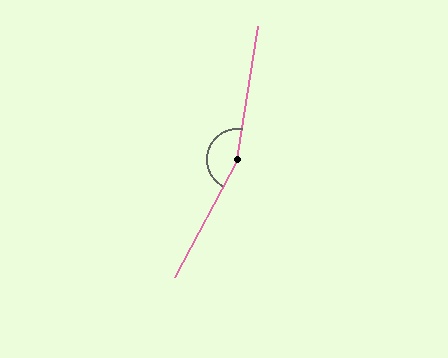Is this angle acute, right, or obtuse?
It is obtuse.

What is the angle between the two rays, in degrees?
Approximately 161 degrees.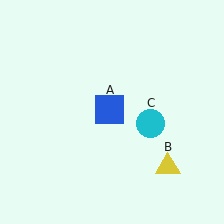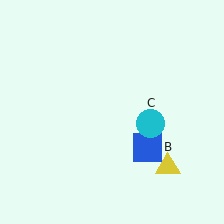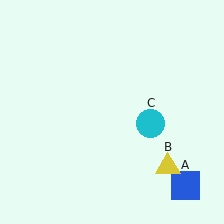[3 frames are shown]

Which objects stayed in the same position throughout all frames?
Yellow triangle (object B) and cyan circle (object C) remained stationary.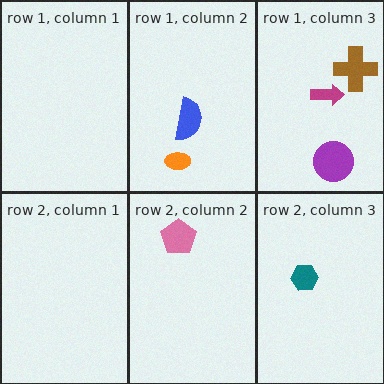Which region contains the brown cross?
The row 1, column 3 region.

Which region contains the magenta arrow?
The row 1, column 3 region.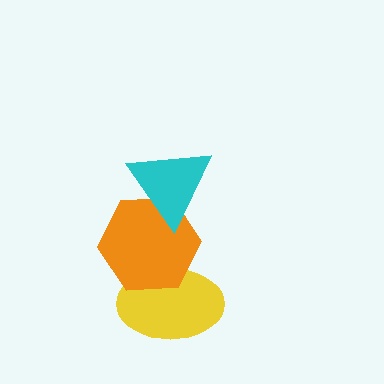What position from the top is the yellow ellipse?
The yellow ellipse is 3rd from the top.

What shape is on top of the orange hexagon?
The cyan triangle is on top of the orange hexagon.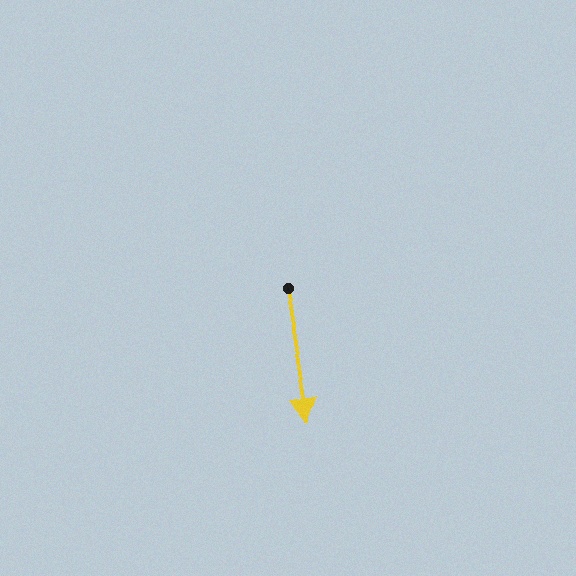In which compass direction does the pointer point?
South.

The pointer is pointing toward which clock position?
Roughly 6 o'clock.